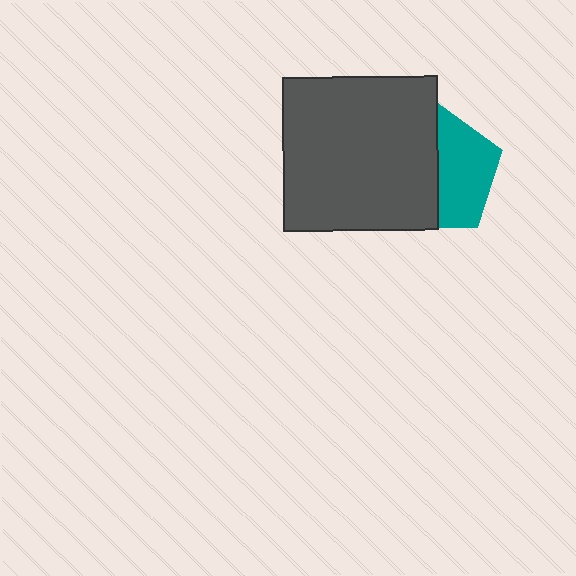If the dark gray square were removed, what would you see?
You would see the complete teal pentagon.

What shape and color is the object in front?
The object in front is a dark gray square.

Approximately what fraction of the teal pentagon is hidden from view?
Roughly 52% of the teal pentagon is hidden behind the dark gray square.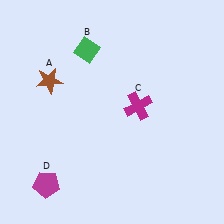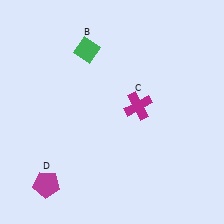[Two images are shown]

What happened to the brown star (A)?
The brown star (A) was removed in Image 2. It was in the top-left area of Image 1.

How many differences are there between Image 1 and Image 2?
There is 1 difference between the two images.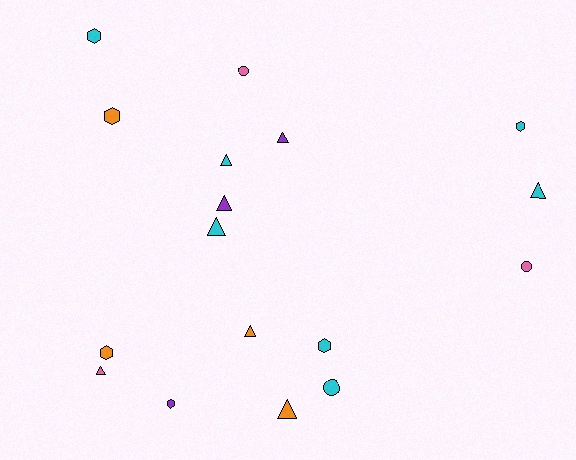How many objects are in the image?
There are 17 objects.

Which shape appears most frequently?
Triangle, with 8 objects.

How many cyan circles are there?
There is 1 cyan circle.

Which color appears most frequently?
Cyan, with 7 objects.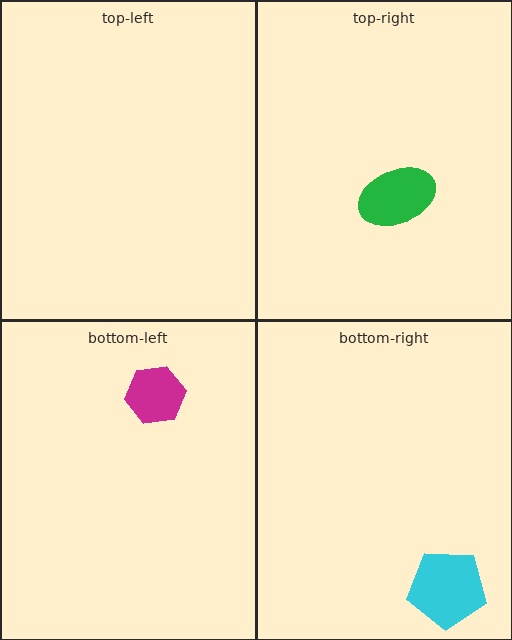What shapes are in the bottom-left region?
The magenta hexagon.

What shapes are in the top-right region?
The green ellipse.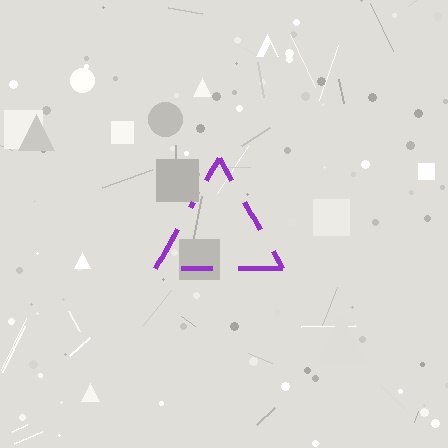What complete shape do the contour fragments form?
The contour fragments form a triangle.